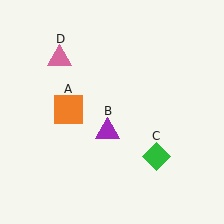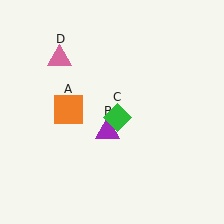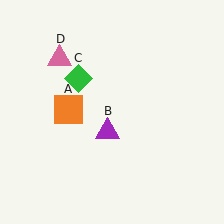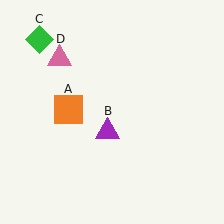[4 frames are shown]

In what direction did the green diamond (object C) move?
The green diamond (object C) moved up and to the left.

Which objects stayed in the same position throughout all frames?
Orange square (object A) and purple triangle (object B) and pink triangle (object D) remained stationary.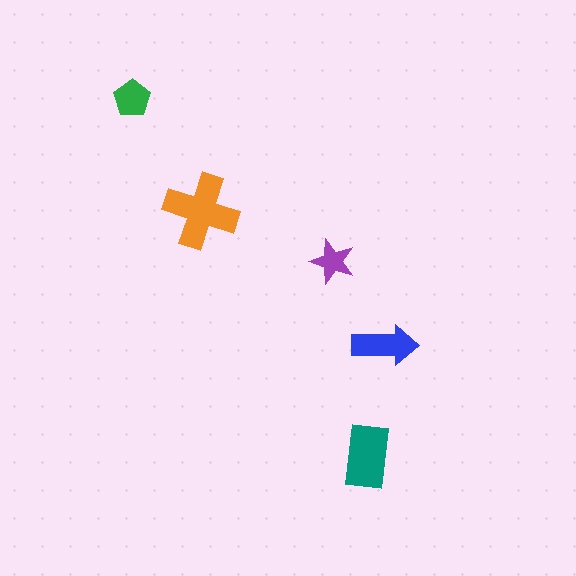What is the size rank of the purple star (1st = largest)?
5th.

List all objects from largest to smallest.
The orange cross, the teal rectangle, the blue arrow, the green pentagon, the purple star.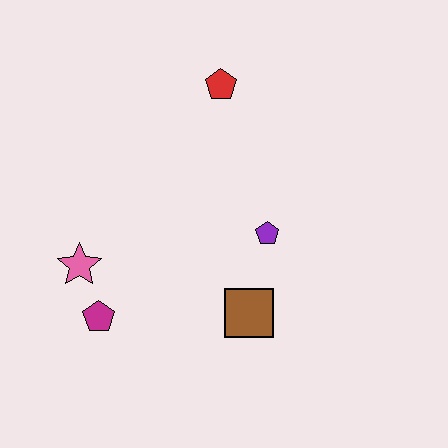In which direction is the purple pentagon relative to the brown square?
The purple pentagon is above the brown square.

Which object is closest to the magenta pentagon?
The pink star is closest to the magenta pentagon.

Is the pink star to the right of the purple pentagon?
No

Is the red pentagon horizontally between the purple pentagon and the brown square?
No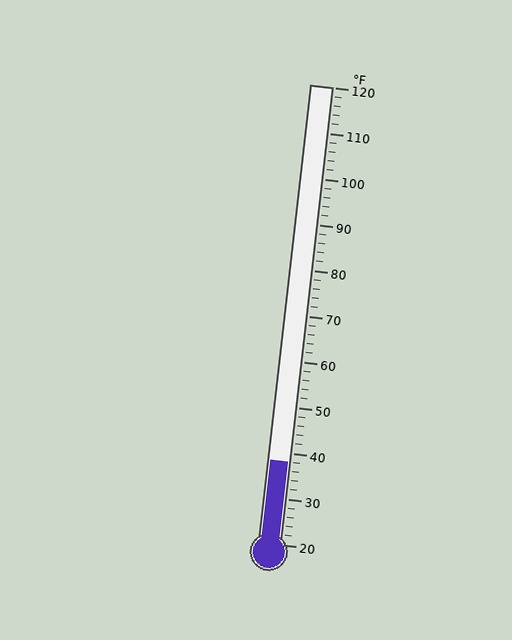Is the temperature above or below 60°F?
The temperature is below 60°F.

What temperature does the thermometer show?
The thermometer shows approximately 38°F.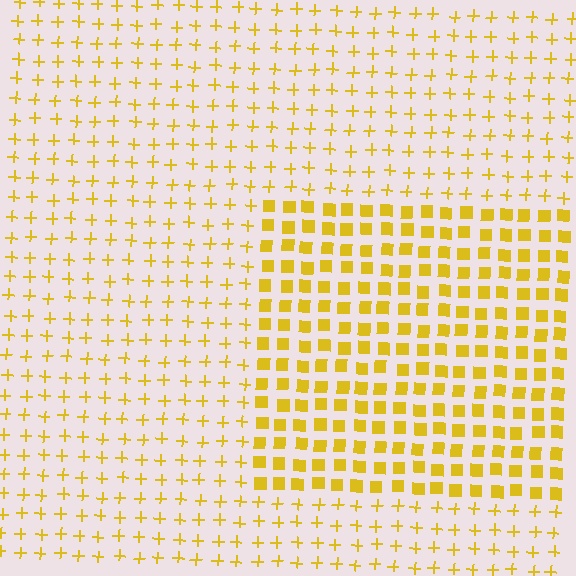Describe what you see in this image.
The image is filled with small yellow elements arranged in a uniform grid. A rectangle-shaped region contains squares, while the surrounding area contains plus signs. The boundary is defined purely by the change in element shape.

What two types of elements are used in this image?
The image uses squares inside the rectangle region and plus signs outside it.